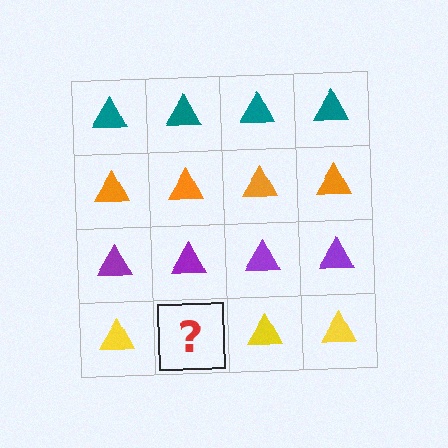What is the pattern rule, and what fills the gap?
The rule is that each row has a consistent color. The gap should be filled with a yellow triangle.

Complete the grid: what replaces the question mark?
The question mark should be replaced with a yellow triangle.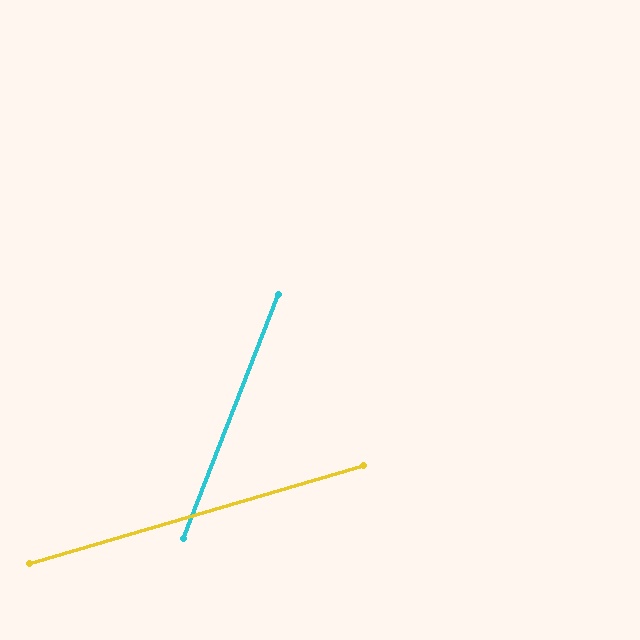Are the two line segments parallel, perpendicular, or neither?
Neither parallel nor perpendicular — they differ by about 53°.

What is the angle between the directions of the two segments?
Approximately 53 degrees.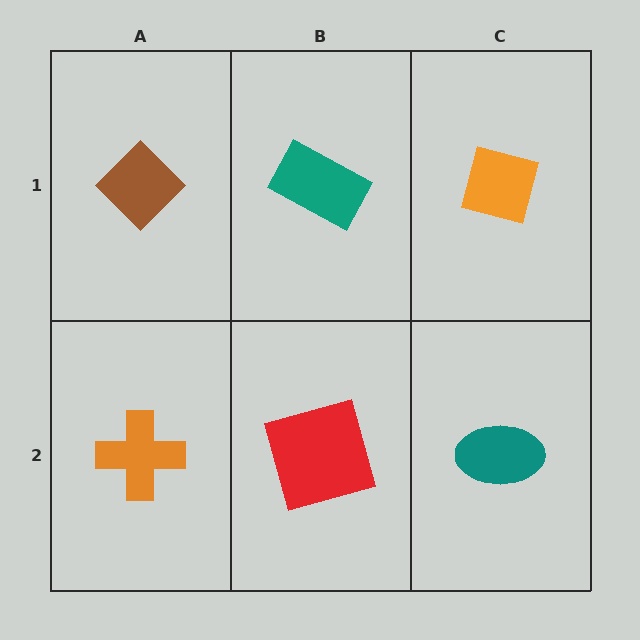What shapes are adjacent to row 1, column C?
A teal ellipse (row 2, column C), a teal rectangle (row 1, column B).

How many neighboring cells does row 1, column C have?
2.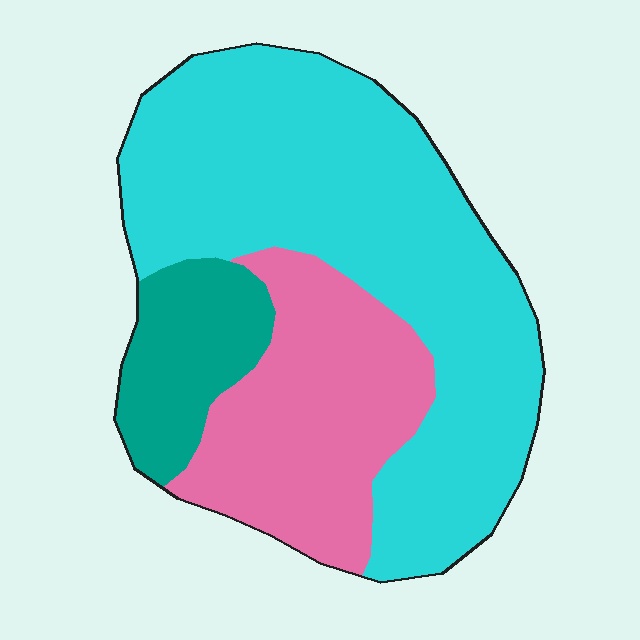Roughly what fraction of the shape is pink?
Pink takes up between a quarter and a half of the shape.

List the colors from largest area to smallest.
From largest to smallest: cyan, pink, teal.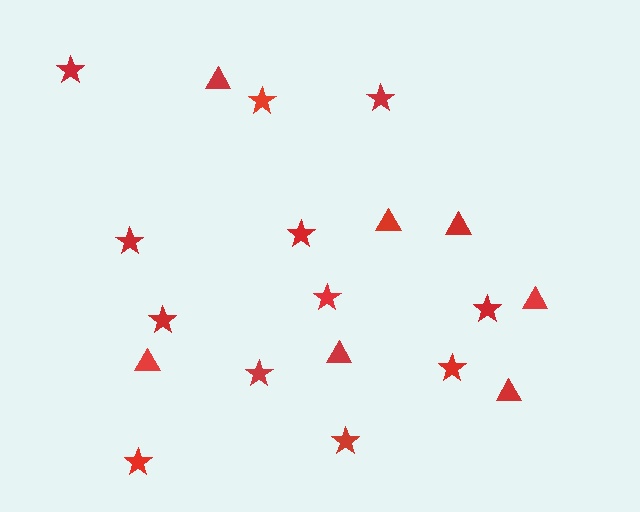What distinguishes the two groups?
There are 2 groups: one group of triangles (7) and one group of stars (12).